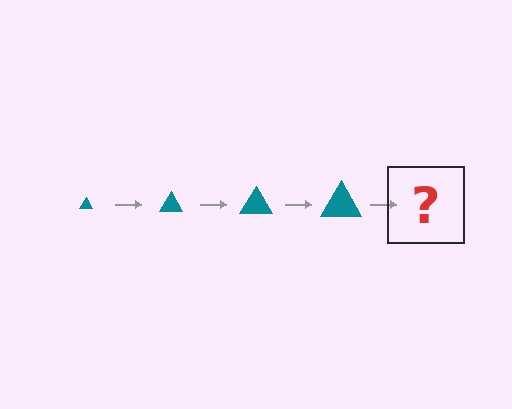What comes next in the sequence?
The next element should be a teal triangle, larger than the previous one.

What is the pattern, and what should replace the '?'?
The pattern is that the triangle gets progressively larger each step. The '?' should be a teal triangle, larger than the previous one.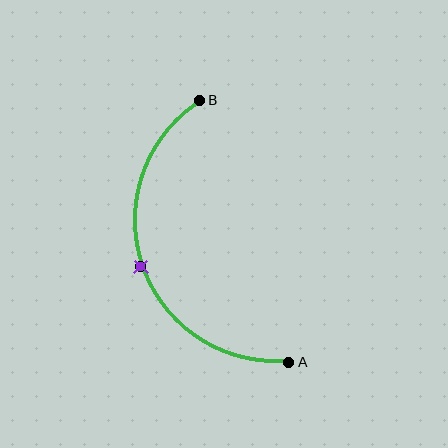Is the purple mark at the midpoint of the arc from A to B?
Yes. The purple mark lies on the arc at equal arc-length from both A and B — it is the arc midpoint.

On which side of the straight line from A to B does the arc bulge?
The arc bulges to the left of the straight line connecting A and B.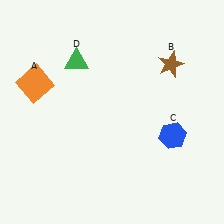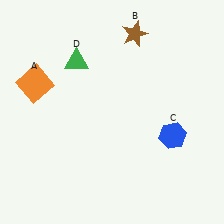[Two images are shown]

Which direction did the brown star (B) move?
The brown star (B) moved left.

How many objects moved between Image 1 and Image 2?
1 object moved between the two images.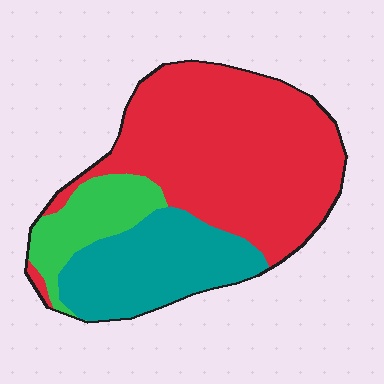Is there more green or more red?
Red.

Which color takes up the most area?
Red, at roughly 60%.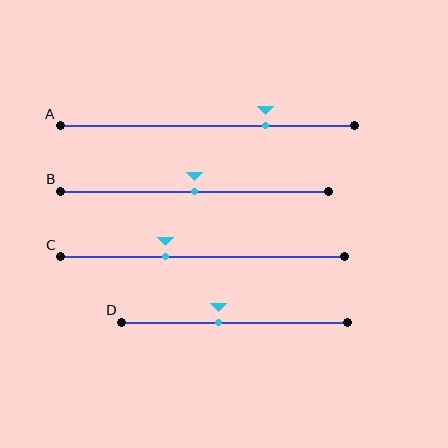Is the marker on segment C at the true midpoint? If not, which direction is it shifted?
No, the marker on segment C is shifted to the left by about 13% of the segment length.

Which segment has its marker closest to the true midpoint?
Segment B has its marker closest to the true midpoint.